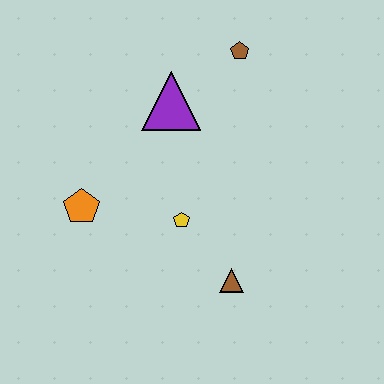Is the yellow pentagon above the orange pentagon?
No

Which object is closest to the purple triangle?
The brown pentagon is closest to the purple triangle.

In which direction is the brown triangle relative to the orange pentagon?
The brown triangle is to the right of the orange pentagon.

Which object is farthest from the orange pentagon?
The brown pentagon is farthest from the orange pentagon.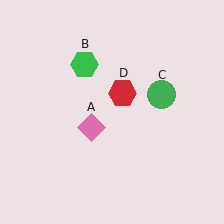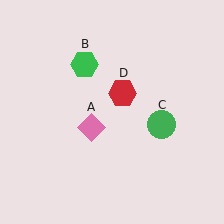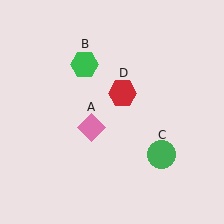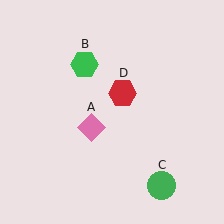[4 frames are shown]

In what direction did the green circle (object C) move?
The green circle (object C) moved down.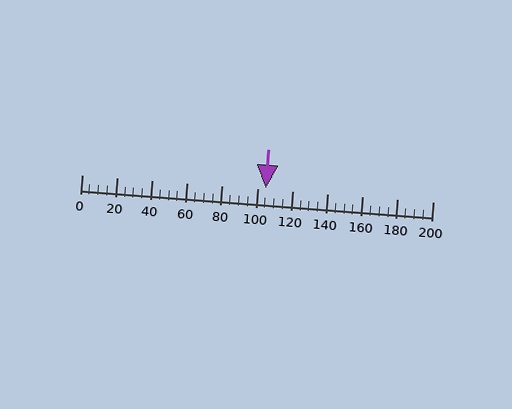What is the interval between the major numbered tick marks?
The major tick marks are spaced 20 units apart.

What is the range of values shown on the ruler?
The ruler shows values from 0 to 200.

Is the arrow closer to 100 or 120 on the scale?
The arrow is closer to 100.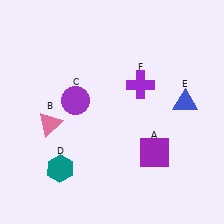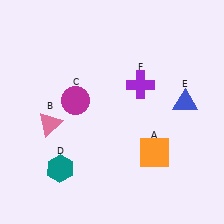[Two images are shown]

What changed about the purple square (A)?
In Image 1, A is purple. In Image 2, it changed to orange.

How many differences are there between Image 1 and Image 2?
There are 2 differences between the two images.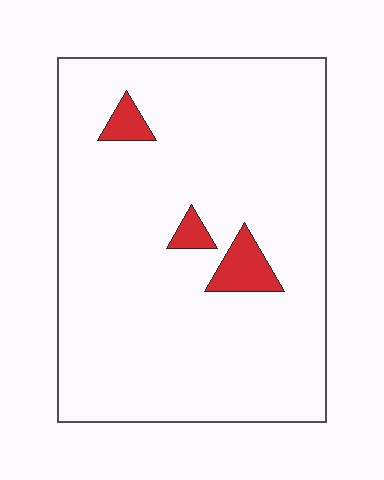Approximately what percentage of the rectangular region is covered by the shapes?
Approximately 5%.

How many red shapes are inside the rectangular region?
3.